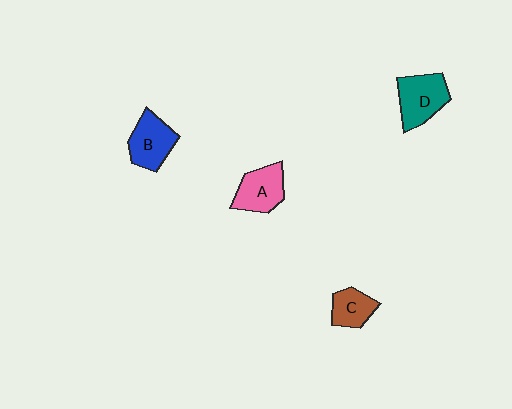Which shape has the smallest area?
Shape C (brown).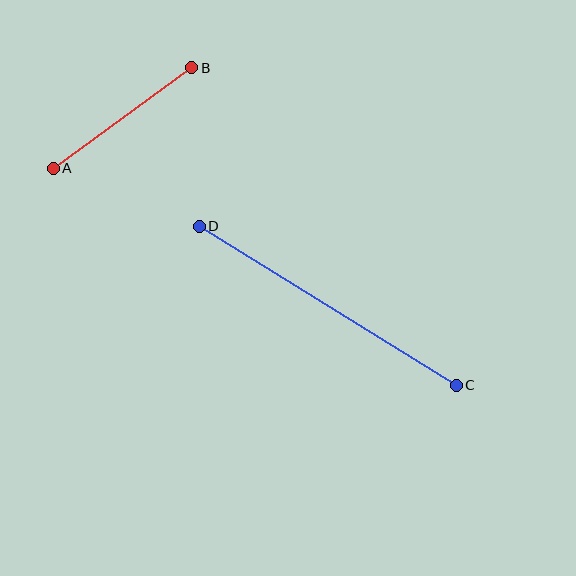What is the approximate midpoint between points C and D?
The midpoint is at approximately (328, 306) pixels.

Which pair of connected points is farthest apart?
Points C and D are farthest apart.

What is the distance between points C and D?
The distance is approximately 302 pixels.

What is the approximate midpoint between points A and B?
The midpoint is at approximately (123, 118) pixels.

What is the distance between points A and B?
The distance is approximately 171 pixels.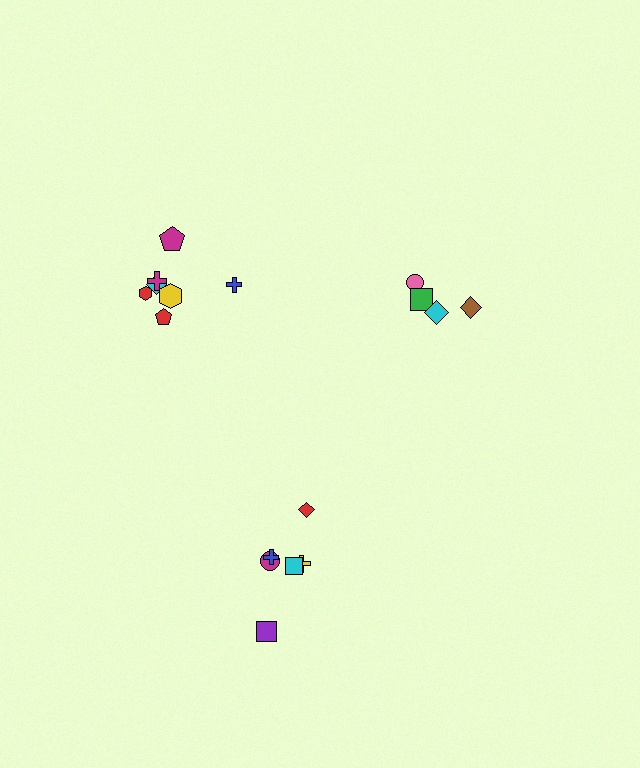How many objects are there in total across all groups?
There are 17 objects.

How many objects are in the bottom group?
There are 6 objects.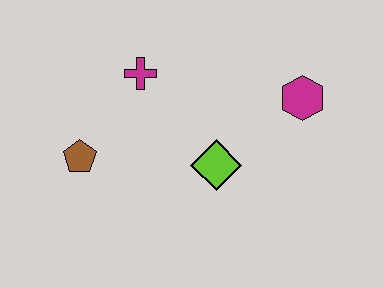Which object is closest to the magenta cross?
The brown pentagon is closest to the magenta cross.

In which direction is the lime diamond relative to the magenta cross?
The lime diamond is below the magenta cross.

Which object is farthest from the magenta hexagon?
The brown pentagon is farthest from the magenta hexagon.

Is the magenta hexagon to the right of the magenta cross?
Yes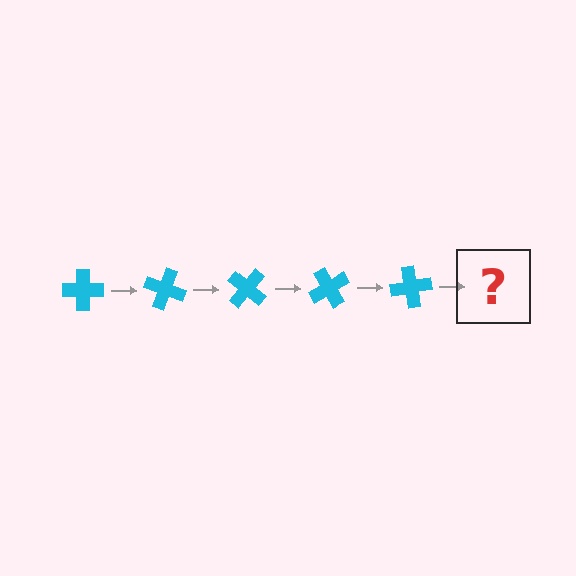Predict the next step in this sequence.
The next step is a cyan cross rotated 100 degrees.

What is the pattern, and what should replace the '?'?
The pattern is that the cross rotates 20 degrees each step. The '?' should be a cyan cross rotated 100 degrees.